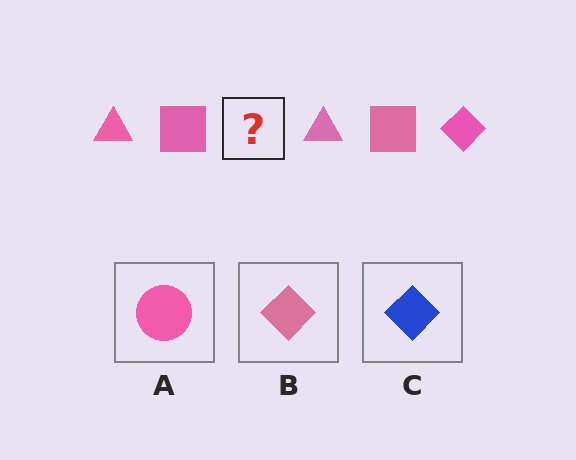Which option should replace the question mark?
Option B.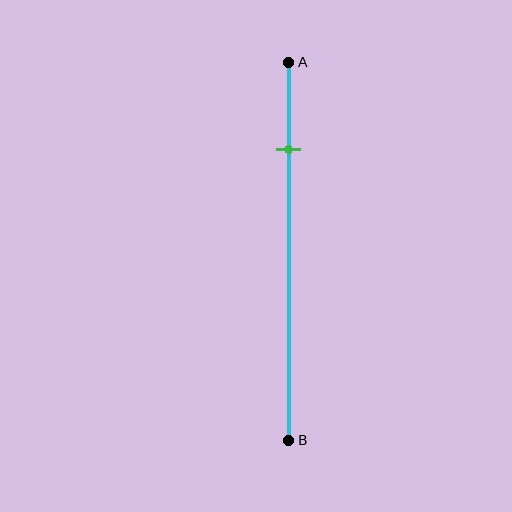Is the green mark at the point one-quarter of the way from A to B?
Yes, the mark is approximately at the one-quarter point.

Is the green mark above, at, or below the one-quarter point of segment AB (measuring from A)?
The green mark is approximately at the one-quarter point of segment AB.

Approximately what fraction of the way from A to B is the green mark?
The green mark is approximately 25% of the way from A to B.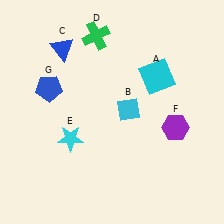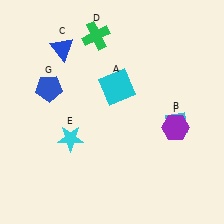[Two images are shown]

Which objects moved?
The objects that moved are: the cyan square (A), the cyan diamond (B).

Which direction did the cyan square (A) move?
The cyan square (A) moved left.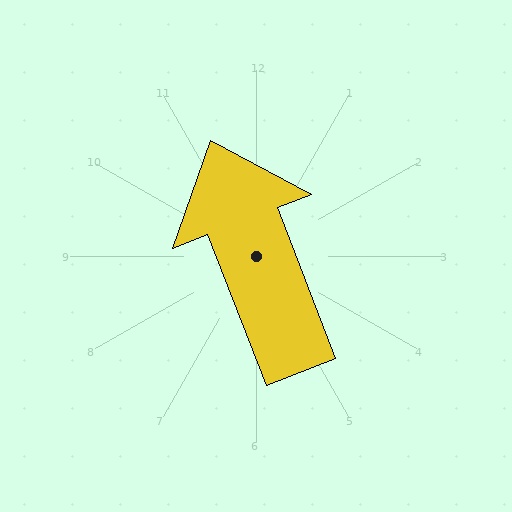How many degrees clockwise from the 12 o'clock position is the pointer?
Approximately 339 degrees.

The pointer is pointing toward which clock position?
Roughly 11 o'clock.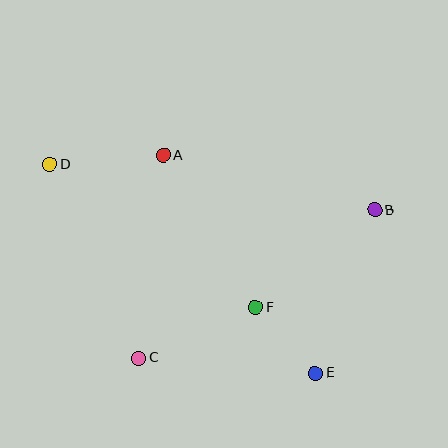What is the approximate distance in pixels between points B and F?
The distance between B and F is approximately 154 pixels.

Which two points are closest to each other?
Points E and F are closest to each other.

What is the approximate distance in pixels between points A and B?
The distance between A and B is approximately 218 pixels.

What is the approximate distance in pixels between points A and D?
The distance between A and D is approximately 114 pixels.